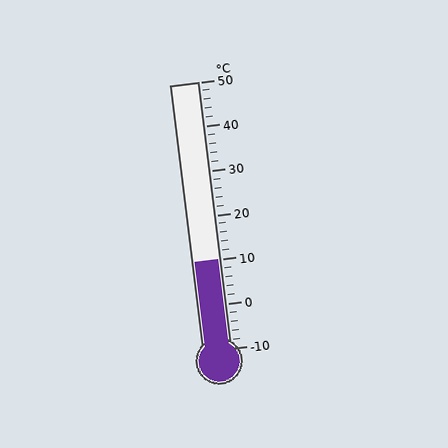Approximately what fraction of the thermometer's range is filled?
The thermometer is filled to approximately 35% of its range.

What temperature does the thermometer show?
The thermometer shows approximately 10°C.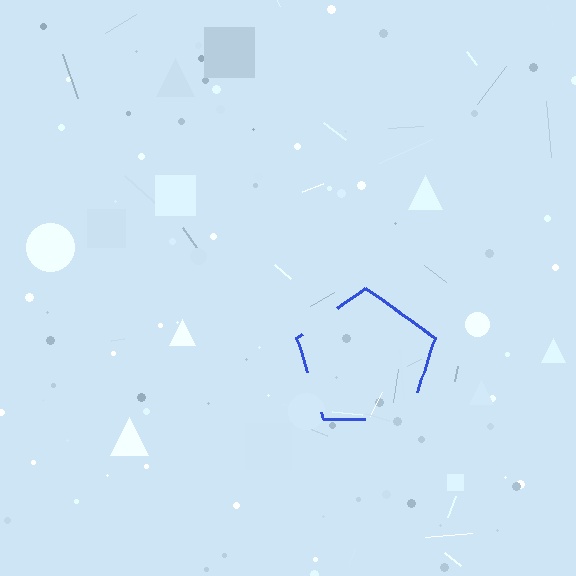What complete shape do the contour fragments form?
The contour fragments form a pentagon.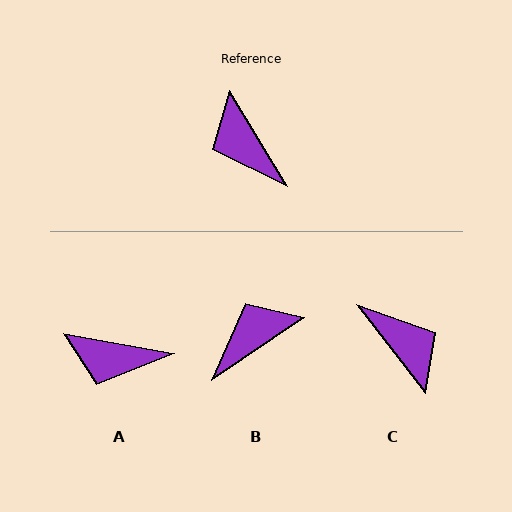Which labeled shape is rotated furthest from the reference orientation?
C, about 173 degrees away.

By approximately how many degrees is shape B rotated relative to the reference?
Approximately 87 degrees clockwise.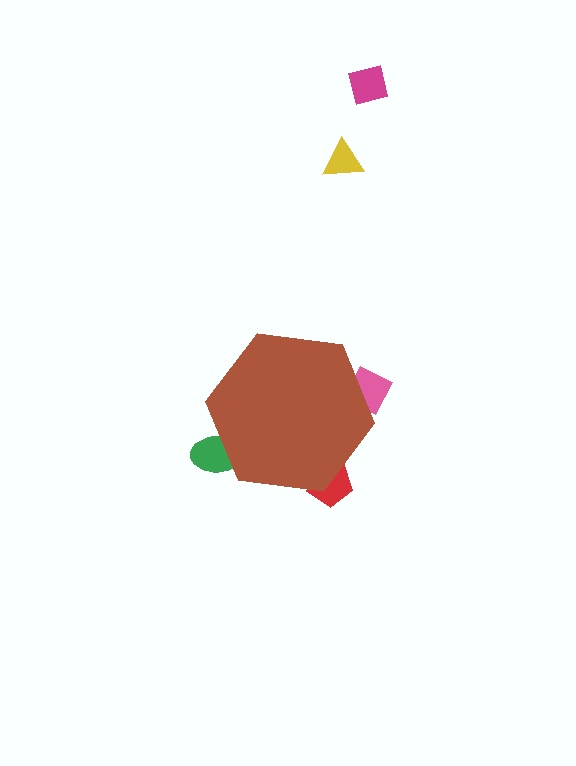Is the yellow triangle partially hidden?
No, the yellow triangle is fully visible.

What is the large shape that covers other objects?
A brown hexagon.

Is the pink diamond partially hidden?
Yes, the pink diamond is partially hidden behind the brown hexagon.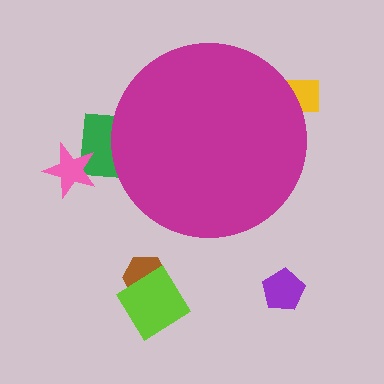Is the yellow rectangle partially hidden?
Yes, the yellow rectangle is partially hidden behind the magenta circle.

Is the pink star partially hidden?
No, the pink star is fully visible.